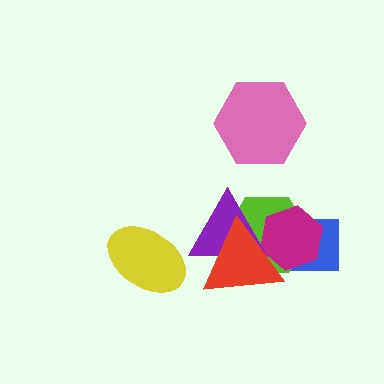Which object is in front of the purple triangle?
The red triangle is in front of the purple triangle.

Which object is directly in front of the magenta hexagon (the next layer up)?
The purple triangle is directly in front of the magenta hexagon.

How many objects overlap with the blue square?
2 objects overlap with the blue square.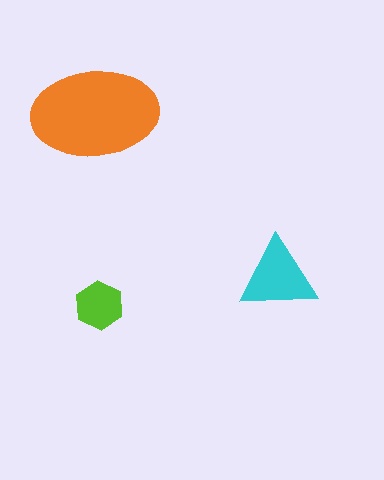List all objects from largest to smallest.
The orange ellipse, the cyan triangle, the lime hexagon.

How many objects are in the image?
There are 3 objects in the image.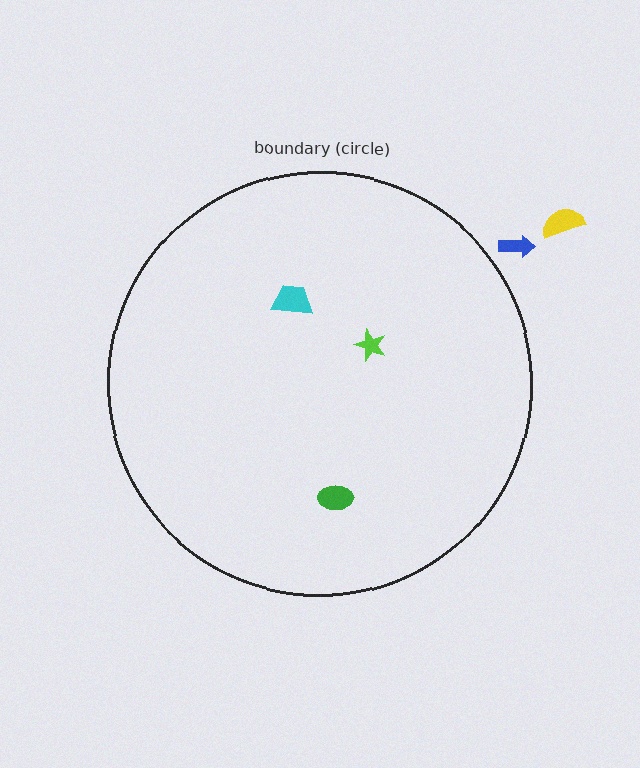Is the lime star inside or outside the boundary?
Inside.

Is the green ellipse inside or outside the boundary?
Inside.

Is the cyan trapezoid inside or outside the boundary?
Inside.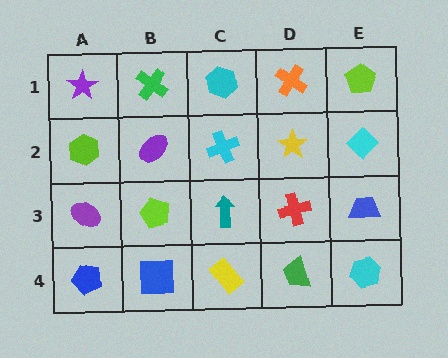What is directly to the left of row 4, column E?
A green trapezoid.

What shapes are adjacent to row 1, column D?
A yellow star (row 2, column D), a cyan hexagon (row 1, column C), a lime pentagon (row 1, column E).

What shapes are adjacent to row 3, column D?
A yellow star (row 2, column D), a green trapezoid (row 4, column D), a teal arrow (row 3, column C), a blue trapezoid (row 3, column E).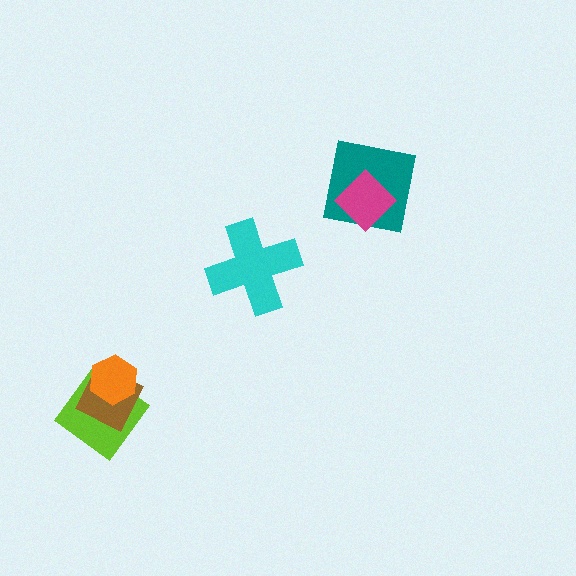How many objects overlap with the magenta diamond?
1 object overlaps with the magenta diamond.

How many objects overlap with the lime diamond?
2 objects overlap with the lime diamond.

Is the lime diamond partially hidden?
Yes, it is partially covered by another shape.